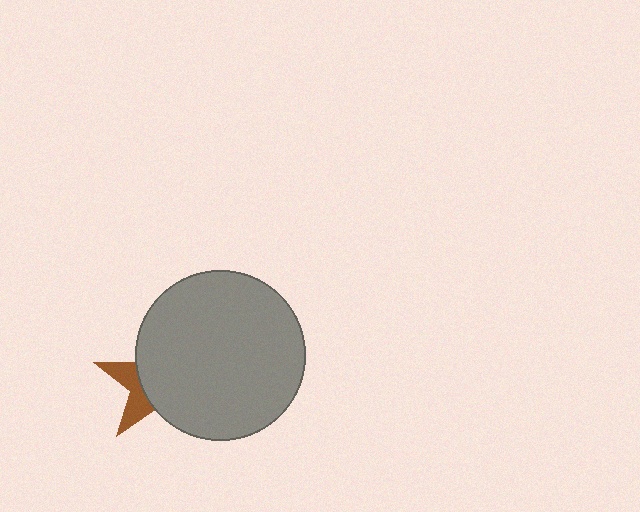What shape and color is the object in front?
The object in front is a gray circle.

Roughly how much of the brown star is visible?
A small part of it is visible (roughly 31%).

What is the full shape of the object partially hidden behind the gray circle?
The partially hidden object is a brown star.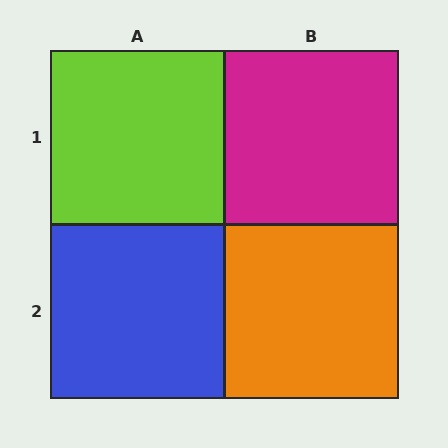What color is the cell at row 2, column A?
Blue.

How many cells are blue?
1 cell is blue.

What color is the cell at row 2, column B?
Orange.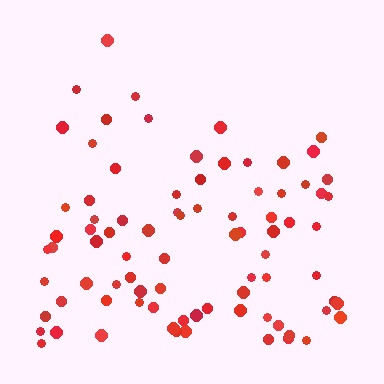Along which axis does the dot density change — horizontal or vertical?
Vertical.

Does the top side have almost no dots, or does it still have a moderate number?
Still a moderate number, just noticeably fewer than the bottom.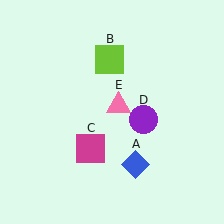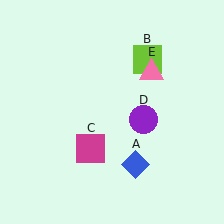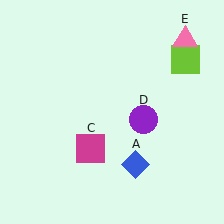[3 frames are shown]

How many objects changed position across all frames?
2 objects changed position: lime square (object B), pink triangle (object E).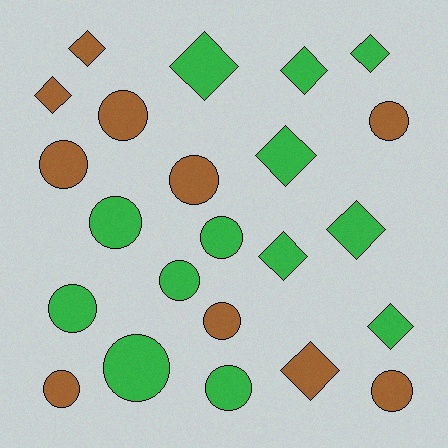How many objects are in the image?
There are 23 objects.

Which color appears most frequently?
Green, with 13 objects.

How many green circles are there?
There are 6 green circles.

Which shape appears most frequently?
Circle, with 13 objects.